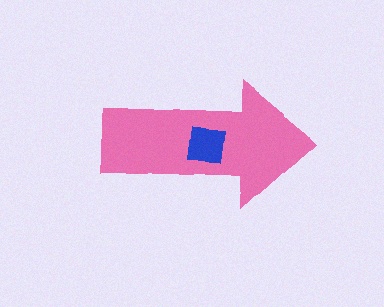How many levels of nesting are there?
2.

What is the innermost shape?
The blue square.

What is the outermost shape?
The pink arrow.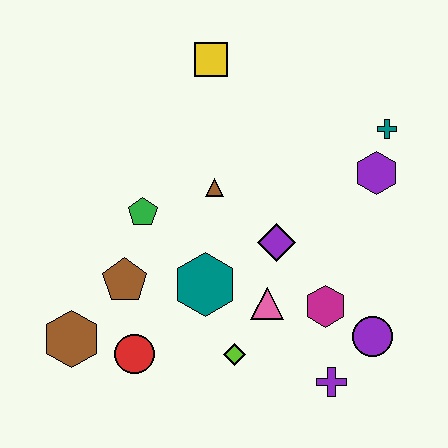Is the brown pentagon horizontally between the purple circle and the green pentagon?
No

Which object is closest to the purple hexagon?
The teal cross is closest to the purple hexagon.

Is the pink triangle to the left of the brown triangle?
No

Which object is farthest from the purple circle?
The yellow square is farthest from the purple circle.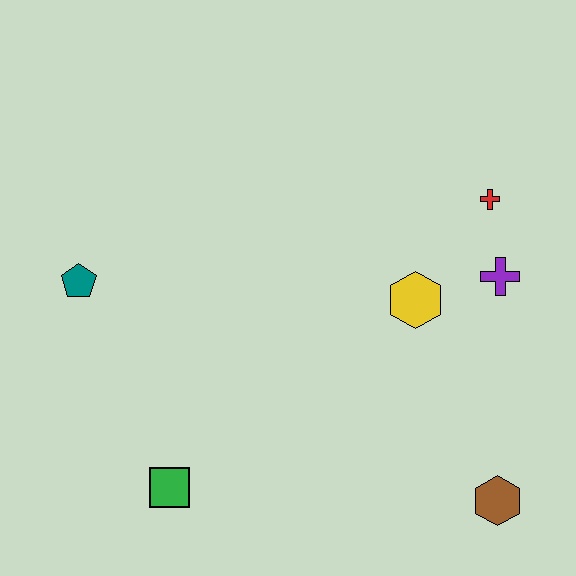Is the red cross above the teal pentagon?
Yes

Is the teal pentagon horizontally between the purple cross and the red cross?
No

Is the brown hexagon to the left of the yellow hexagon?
No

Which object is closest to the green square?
The teal pentagon is closest to the green square.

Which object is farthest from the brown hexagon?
The teal pentagon is farthest from the brown hexagon.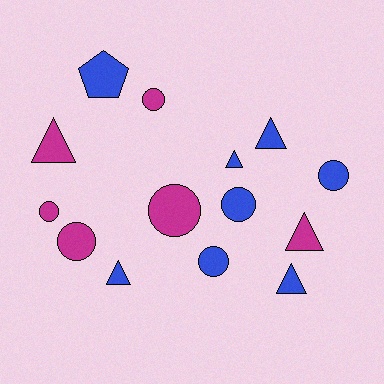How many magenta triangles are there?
There are 2 magenta triangles.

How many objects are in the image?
There are 14 objects.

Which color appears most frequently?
Blue, with 8 objects.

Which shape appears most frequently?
Circle, with 7 objects.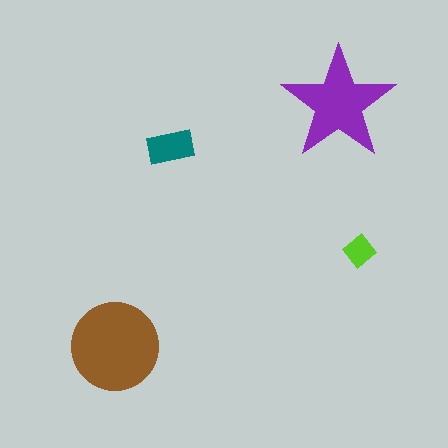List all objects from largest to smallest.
The brown circle, the purple star, the teal rectangle, the lime diamond.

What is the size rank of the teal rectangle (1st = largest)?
3rd.